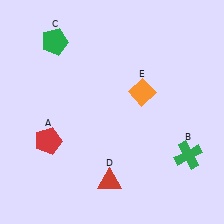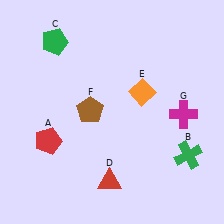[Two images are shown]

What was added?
A brown pentagon (F), a magenta cross (G) were added in Image 2.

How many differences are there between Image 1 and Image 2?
There are 2 differences between the two images.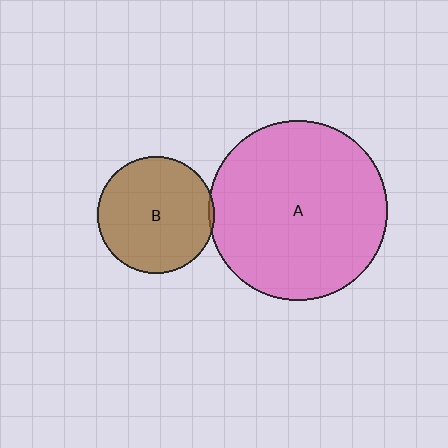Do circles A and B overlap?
Yes.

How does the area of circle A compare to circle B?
Approximately 2.3 times.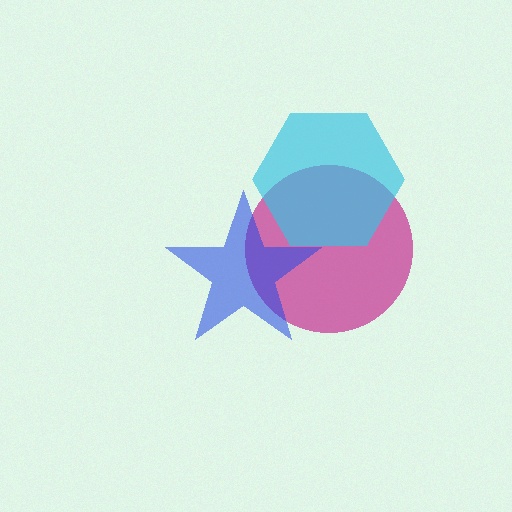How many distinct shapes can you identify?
There are 3 distinct shapes: a magenta circle, a cyan hexagon, a blue star.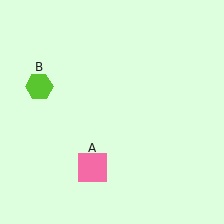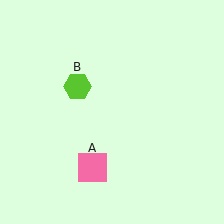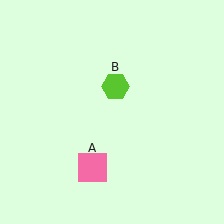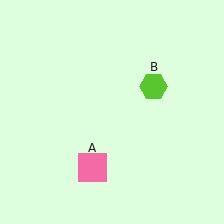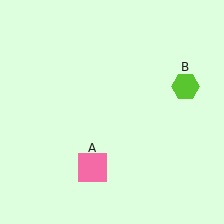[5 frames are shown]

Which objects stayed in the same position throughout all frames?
Pink square (object A) remained stationary.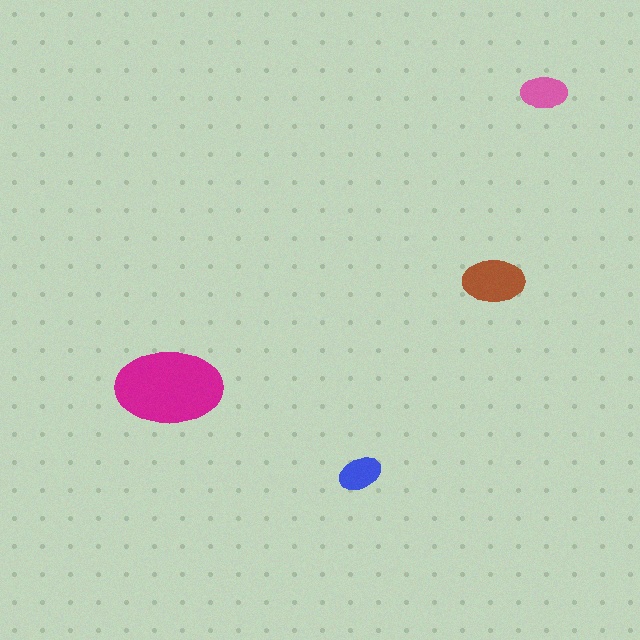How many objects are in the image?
There are 4 objects in the image.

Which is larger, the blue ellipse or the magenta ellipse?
The magenta one.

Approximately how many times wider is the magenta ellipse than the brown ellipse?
About 1.5 times wider.